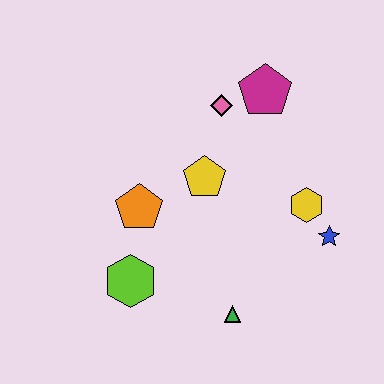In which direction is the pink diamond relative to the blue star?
The pink diamond is above the blue star.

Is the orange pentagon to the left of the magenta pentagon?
Yes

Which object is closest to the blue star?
The yellow hexagon is closest to the blue star.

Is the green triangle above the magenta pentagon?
No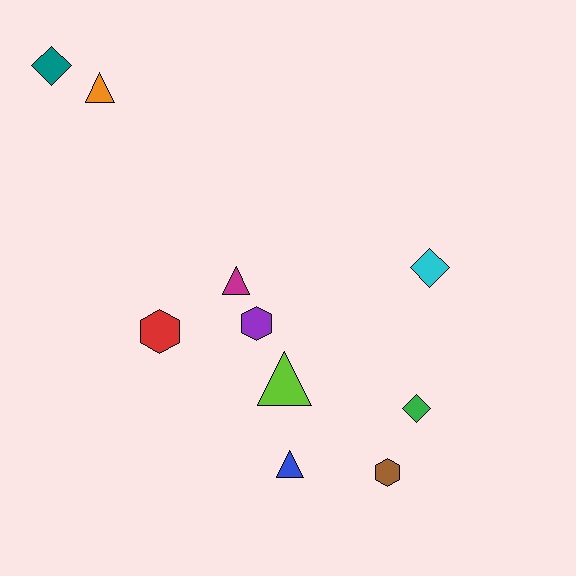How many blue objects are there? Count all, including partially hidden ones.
There is 1 blue object.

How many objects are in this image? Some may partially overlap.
There are 10 objects.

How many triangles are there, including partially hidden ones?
There are 4 triangles.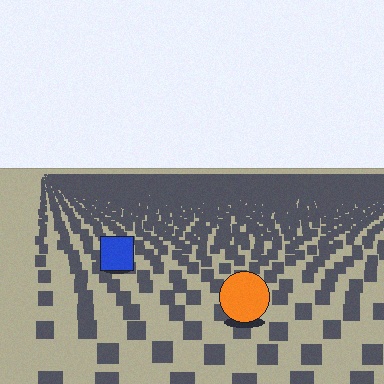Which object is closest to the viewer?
The orange circle is closest. The texture marks near it are larger and more spread out.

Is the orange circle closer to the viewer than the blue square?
Yes. The orange circle is closer — you can tell from the texture gradient: the ground texture is coarser near it.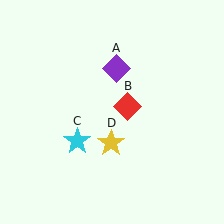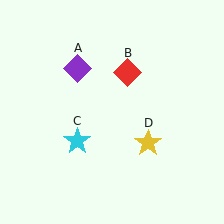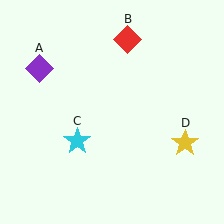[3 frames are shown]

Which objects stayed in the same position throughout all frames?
Cyan star (object C) remained stationary.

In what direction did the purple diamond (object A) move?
The purple diamond (object A) moved left.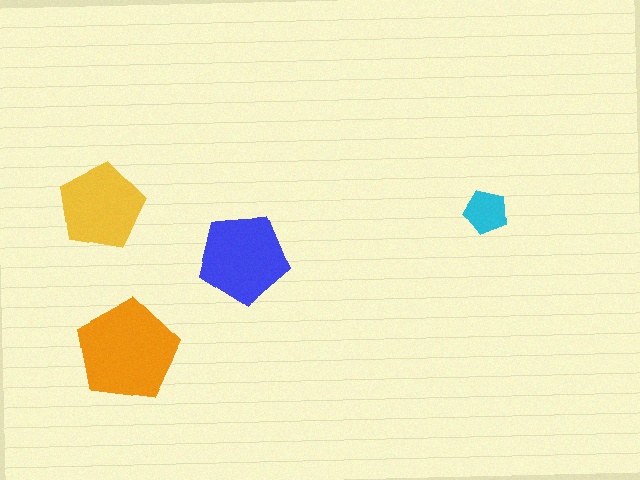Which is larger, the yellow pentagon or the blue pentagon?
The blue one.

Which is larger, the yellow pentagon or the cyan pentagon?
The yellow one.